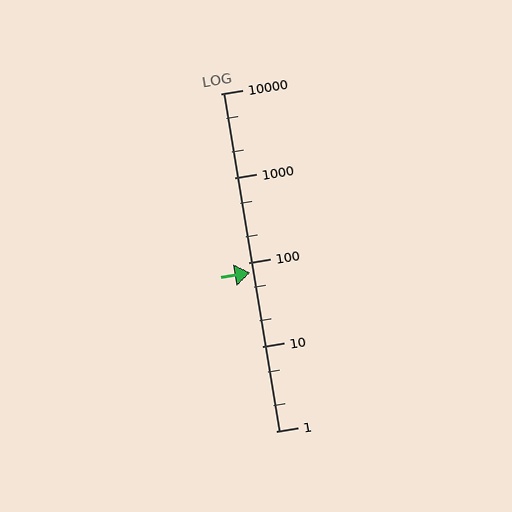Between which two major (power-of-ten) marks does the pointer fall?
The pointer is between 10 and 100.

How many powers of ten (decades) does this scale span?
The scale spans 4 decades, from 1 to 10000.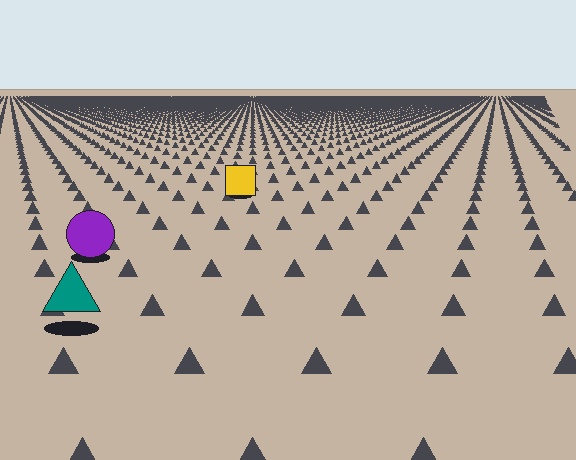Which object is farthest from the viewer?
The yellow square is farthest from the viewer. It appears smaller and the ground texture around it is denser.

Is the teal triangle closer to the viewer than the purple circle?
Yes. The teal triangle is closer — you can tell from the texture gradient: the ground texture is coarser near it.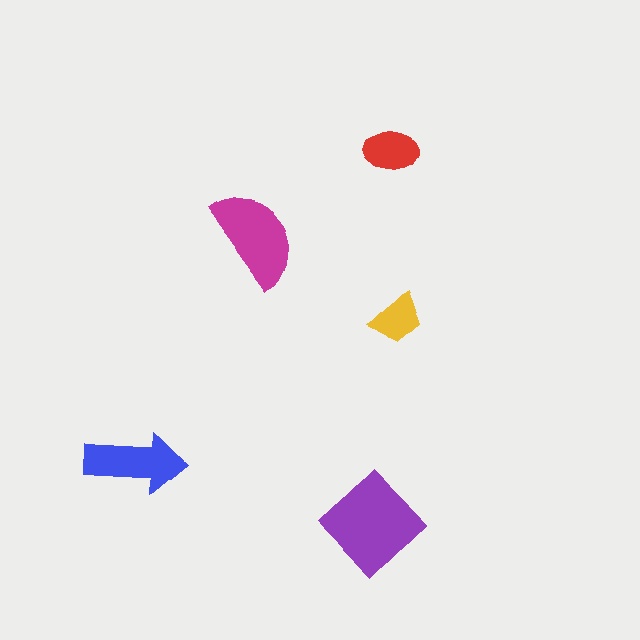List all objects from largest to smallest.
The purple diamond, the magenta semicircle, the blue arrow, the red ellipse, the yellow trapezoid.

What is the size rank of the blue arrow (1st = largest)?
3rd.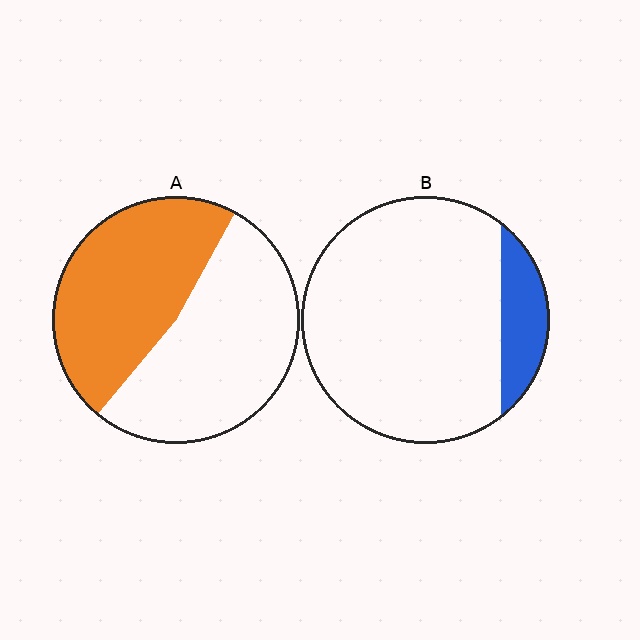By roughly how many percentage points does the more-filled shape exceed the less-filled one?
By roughly 35 percentage points (A over B).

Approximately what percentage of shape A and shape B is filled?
A is approximately 45% and B is approximately 15%.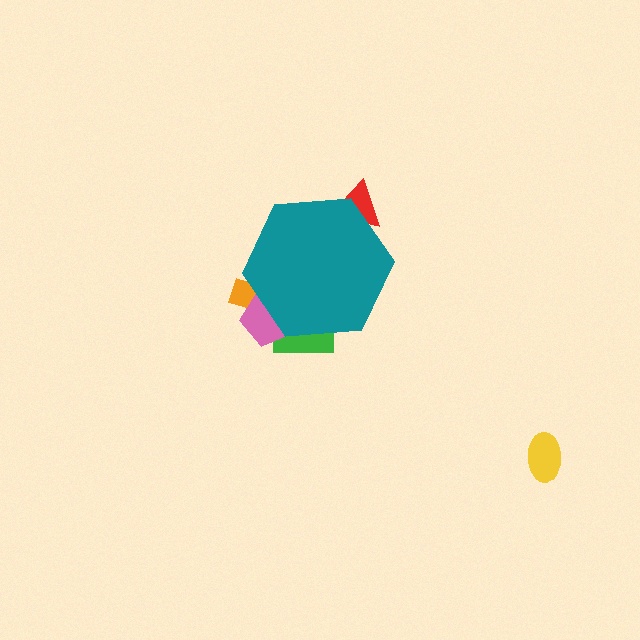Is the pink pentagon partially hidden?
Yes, the pink pentagon is partially hidden behind the teal hexagon.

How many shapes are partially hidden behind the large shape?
4 shapes are partially hidden.